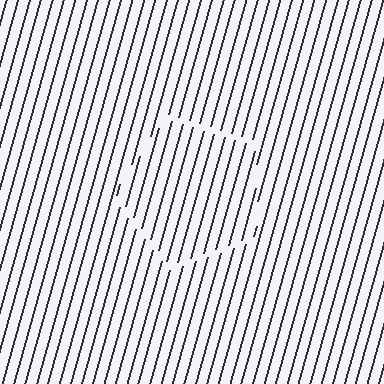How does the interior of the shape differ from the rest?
The interior of the shape contains the same grating, shifted by half a period — the contour is defined by the phase discontinuity where line-ends from the inner and outer gratings abut.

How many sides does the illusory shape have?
5 sides — the line-ends trace a pentagon.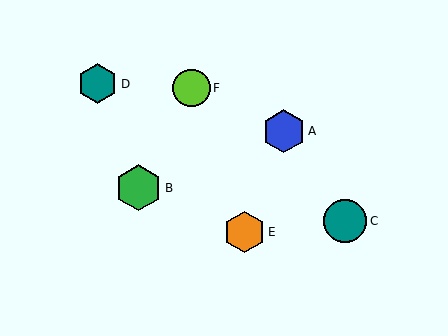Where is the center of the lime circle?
The center of the lime circle is at (192, 88).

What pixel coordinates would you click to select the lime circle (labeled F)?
Click at (192, 88) to select the lime circle F.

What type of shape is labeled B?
Shape B is a green hexagon.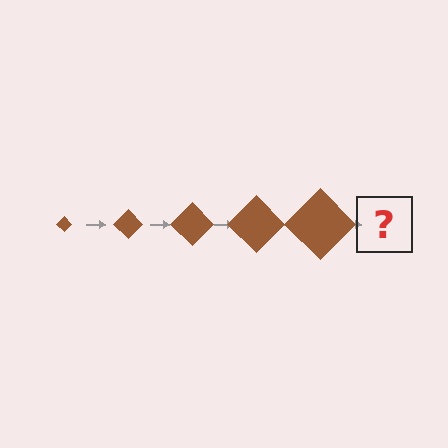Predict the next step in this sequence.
The next step is a brown diamond, larger than the previous one.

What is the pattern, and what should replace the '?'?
The pattern is that the diamond gets progressively larger each step. The '?' should be a brown diamond, larger than the previous one.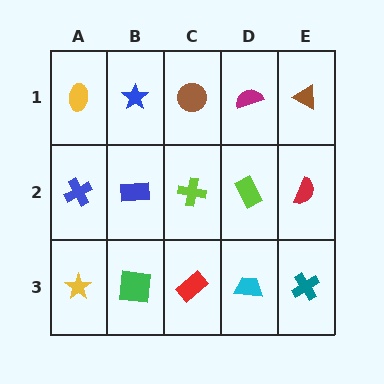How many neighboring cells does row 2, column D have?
4.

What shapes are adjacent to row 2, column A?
A yellow ellipse (row 1, column A), a yellow star (row 3, column A), a blue rectangle (row 2, column B).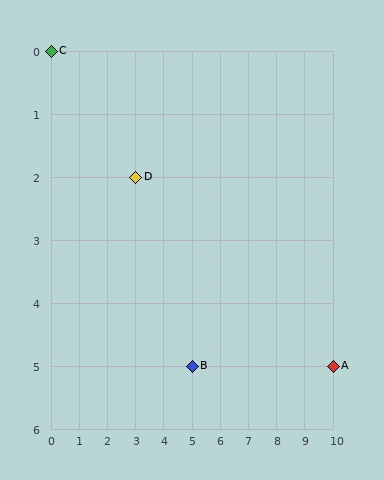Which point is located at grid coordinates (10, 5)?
Point A is at (10, 5).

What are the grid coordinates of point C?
Point C is at grid coordinates (0, 0).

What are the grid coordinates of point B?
Point B is at grid coordinates (5, 5).